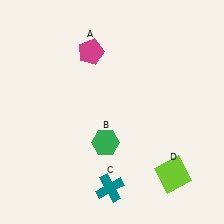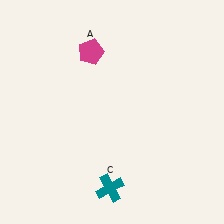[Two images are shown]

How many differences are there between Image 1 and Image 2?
There are 2 differences between the two images.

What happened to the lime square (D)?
The lime square (D) was removed in Image 2. It was in the bottom-right area of Image 1.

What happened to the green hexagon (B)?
The green hexagon (B) was removed in Image 2. It was in the bottom-left area of Image 1.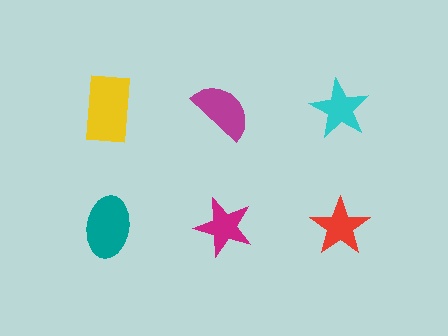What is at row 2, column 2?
A magenta star.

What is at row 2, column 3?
A red star.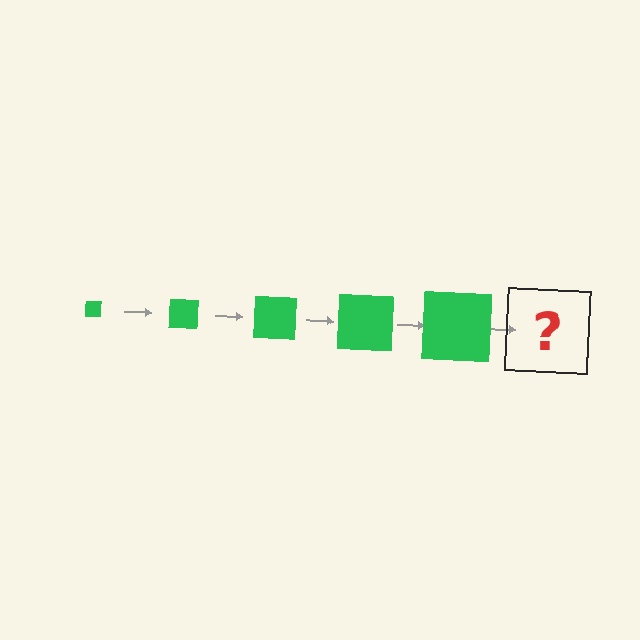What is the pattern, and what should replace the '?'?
The pattern is that the square gets progressively larger each step. The '?' should be a green square, larger than the previous one.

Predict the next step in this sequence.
The next step is a green square, larger than the previous one.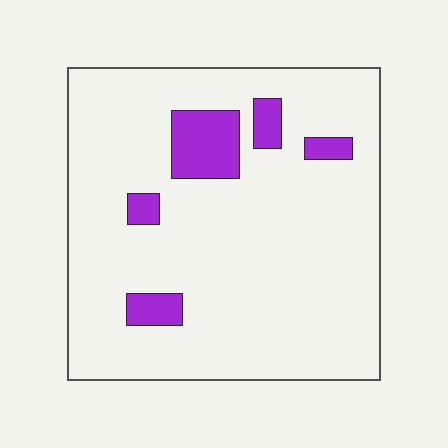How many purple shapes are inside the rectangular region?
5.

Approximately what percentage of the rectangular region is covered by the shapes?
Approximately 10%.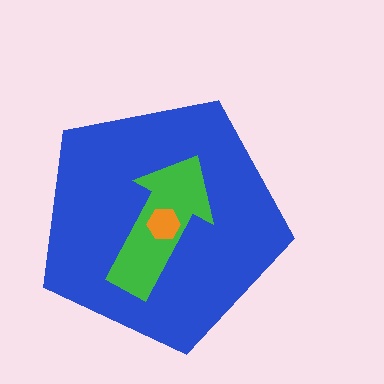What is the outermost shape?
The blue pentagon.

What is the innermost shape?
The orange hexagon.